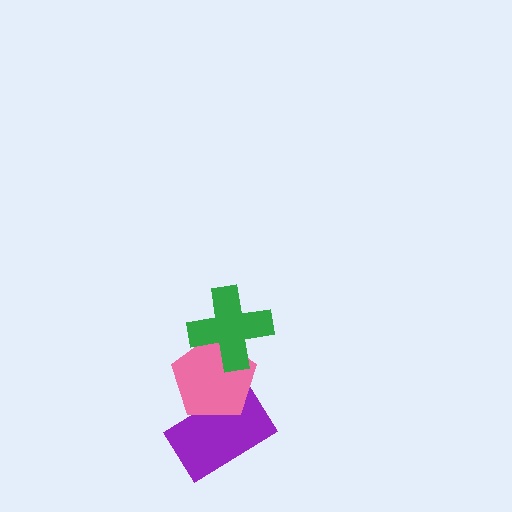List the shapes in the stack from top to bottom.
From top to bottom: the green cross, the pink pentagon, the purple rectangle.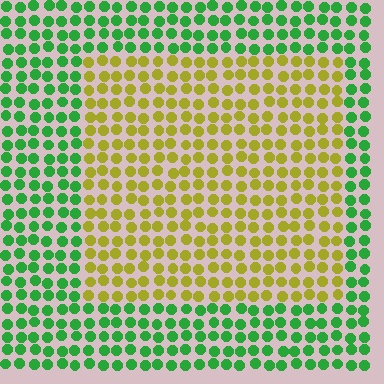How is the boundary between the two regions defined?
The boundary is defined purely by a slight shift in hue (about 67 degrees). Spacing, size, and orientation are identical on both sides.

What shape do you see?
I see a rectangle.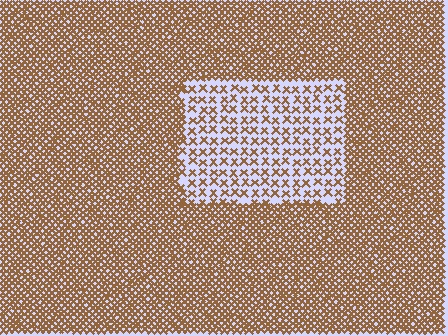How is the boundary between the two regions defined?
The boundary is defined by a change in element density (approximately 2.9x ratio). All elements are the same color, size, and shape.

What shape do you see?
I see a rectangle.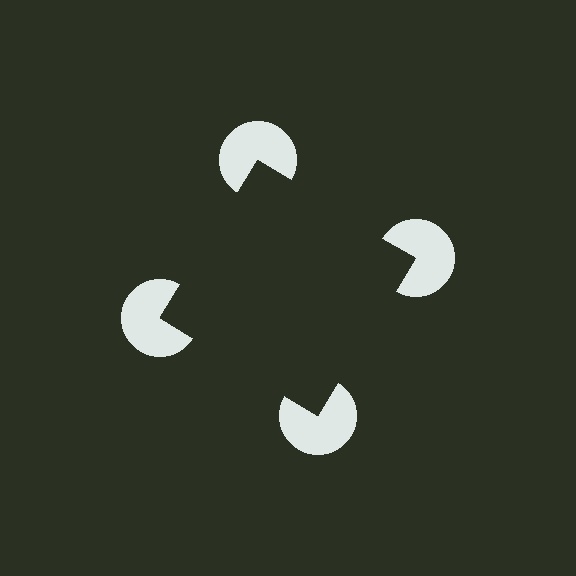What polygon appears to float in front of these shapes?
An illusory square — its edges are inferred from the aligned wedge cuts in the pac-man discs, not physically drawn.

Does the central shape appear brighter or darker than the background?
It typically appears slightly darker than the background, even though no actual brightness change is drawn.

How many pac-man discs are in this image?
There are 4 — one at each vertex of the illusory square.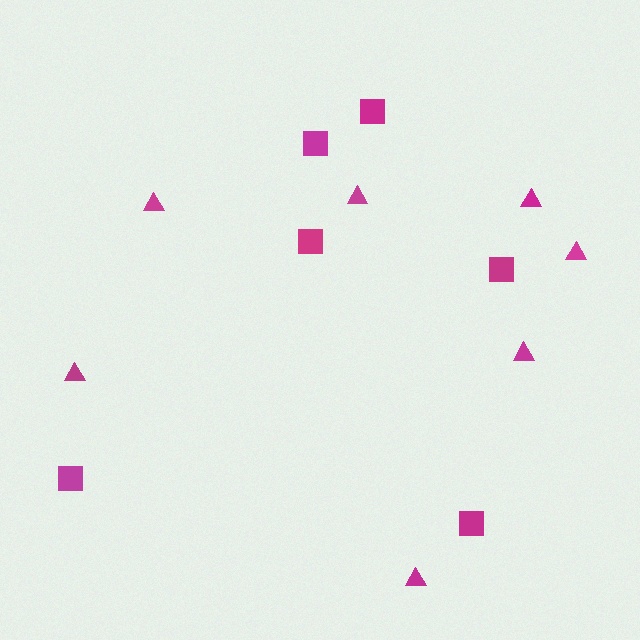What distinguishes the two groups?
There are 2 groups: one group of triangles (7) and one group of squares (6).